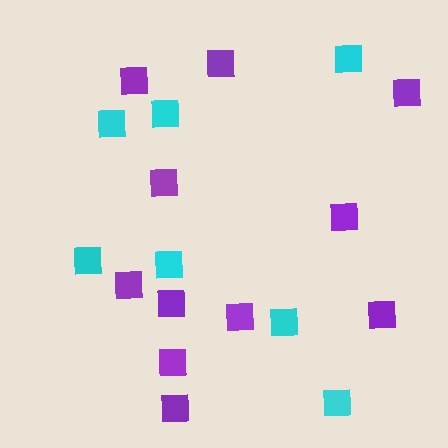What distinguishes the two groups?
There are 2 groups: one group of cyan squares (7) and one group of purple squares (11).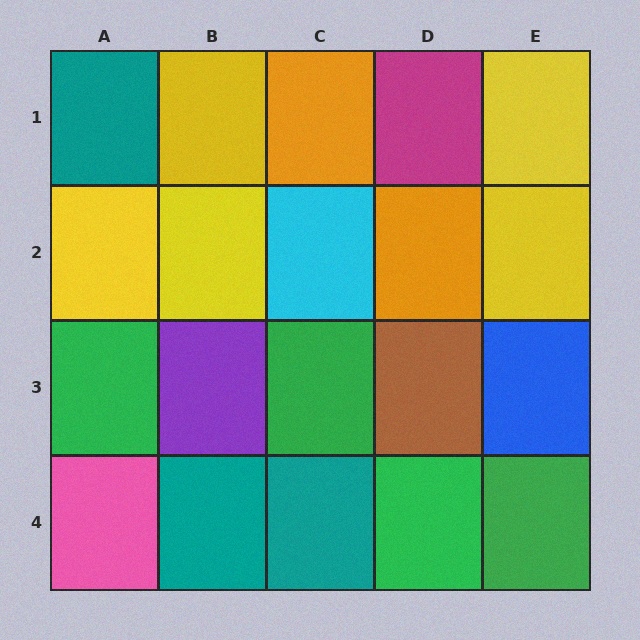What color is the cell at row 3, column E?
Blue.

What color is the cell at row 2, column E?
Yellow.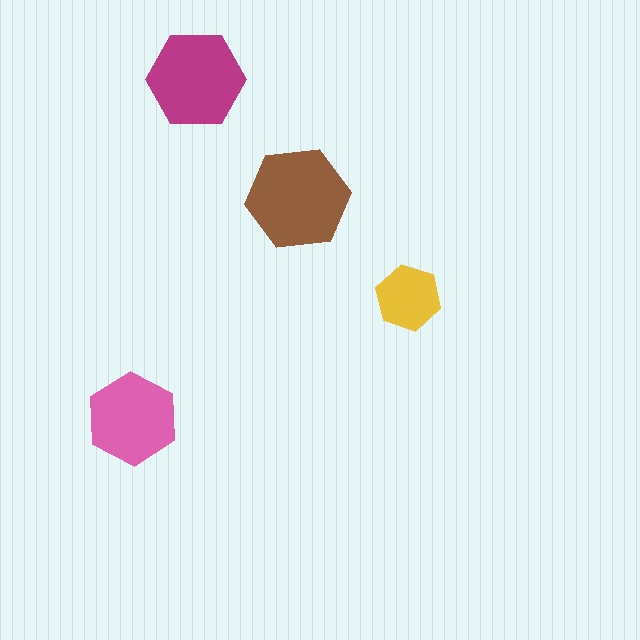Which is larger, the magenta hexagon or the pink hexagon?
The magenta one.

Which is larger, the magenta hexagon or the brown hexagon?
The brown one.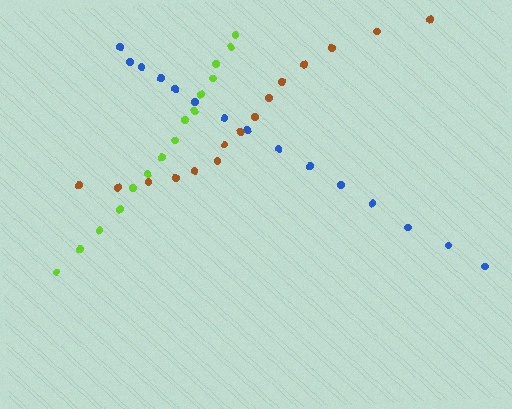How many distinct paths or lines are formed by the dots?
There are 3 distinct paths.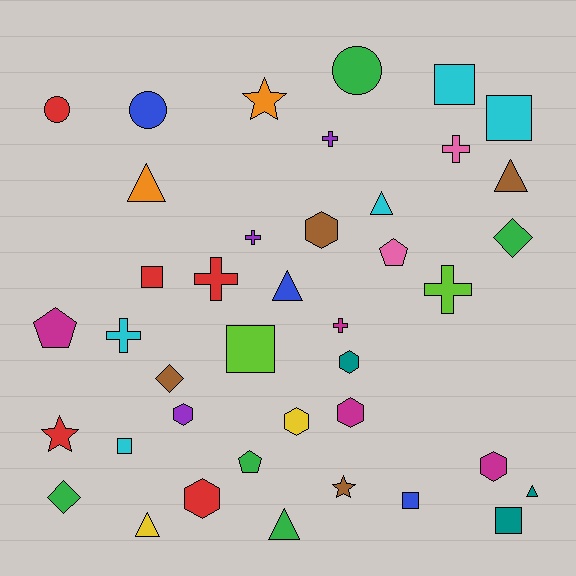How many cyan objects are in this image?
There are 5 cyan objects.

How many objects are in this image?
There are 40 objects.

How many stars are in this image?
There are 3 stars.